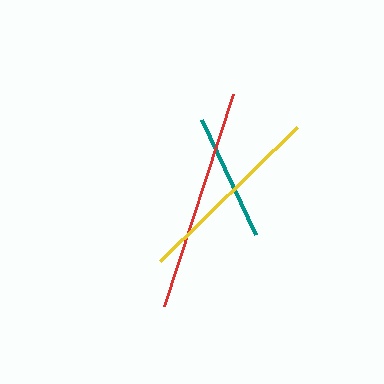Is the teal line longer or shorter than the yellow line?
The yellow line is longer than the teal line.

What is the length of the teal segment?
The teal segment is approximately 127 pixels long.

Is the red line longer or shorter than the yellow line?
The red line is longer than the yellow line.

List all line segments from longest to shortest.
From longest to shortest: red, yellow, teal.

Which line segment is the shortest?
The teal line is the shortest at approximately 127 pixels.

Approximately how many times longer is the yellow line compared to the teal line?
The yellow line is approximately 1.5 times the length of the teal line.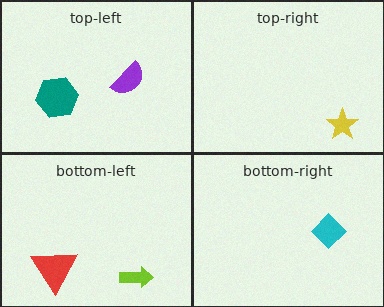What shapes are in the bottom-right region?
The cyan diamond.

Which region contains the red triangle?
The bottom-left region.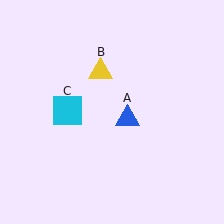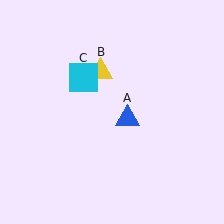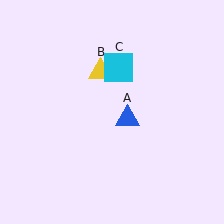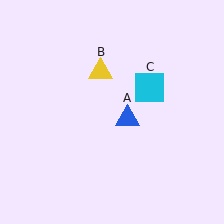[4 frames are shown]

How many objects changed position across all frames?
1 object changed position: cyan square (object C).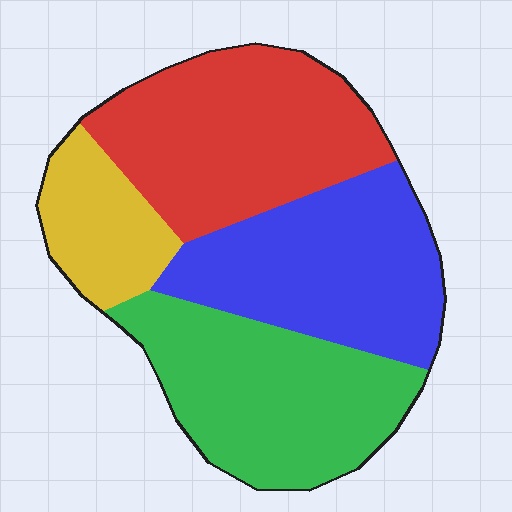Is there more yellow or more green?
Green.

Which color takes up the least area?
Yellow, at roughly 15%.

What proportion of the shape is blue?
Blue covers 28% of the shape.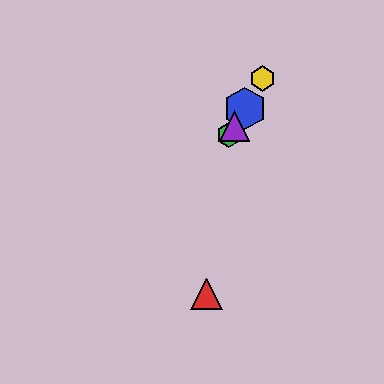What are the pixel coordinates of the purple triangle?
The purple triangle is at (234, 126).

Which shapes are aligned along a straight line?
The blue hexagon, the green hexagon, the yellow hexagon, the purple triangle are aligned along a straight line.